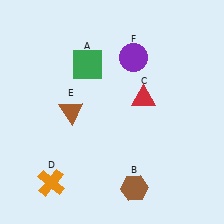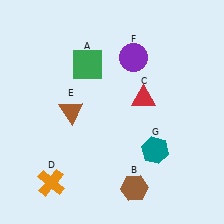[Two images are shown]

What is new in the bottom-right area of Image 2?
A teal hexagon (G) was added in the bottom-right area of Image 2.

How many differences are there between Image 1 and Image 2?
There is 1 difference between the two images.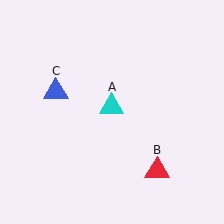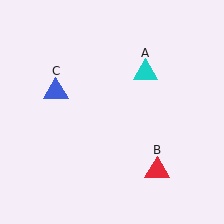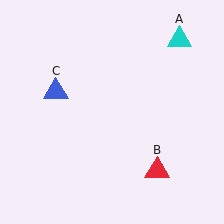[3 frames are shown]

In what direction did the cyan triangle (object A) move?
The cyan triangle (object A) moved up and to the right.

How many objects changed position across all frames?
1 object changed position: cyan triangle (object A).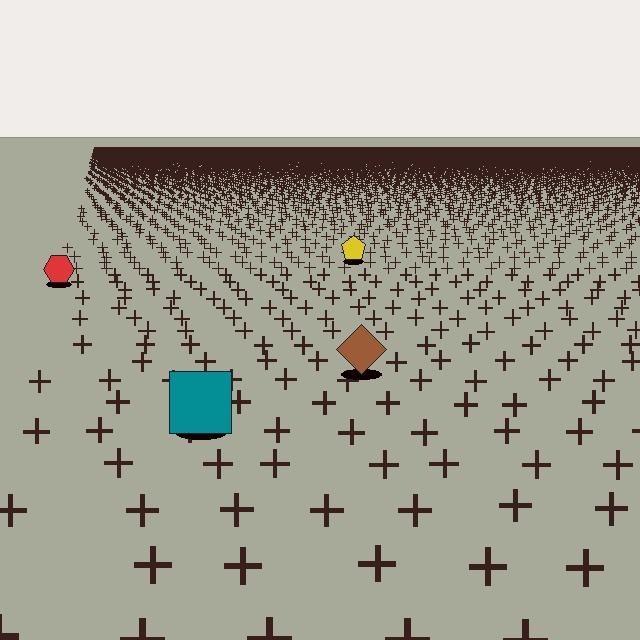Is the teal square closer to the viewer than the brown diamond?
Yes. The teal square is closer — you can tell from the texture gradient: the ground texture is coarser near it.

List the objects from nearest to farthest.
From nearest to farthest: the teal square, the brown diamond, the red hexagon, the yellow pentagon.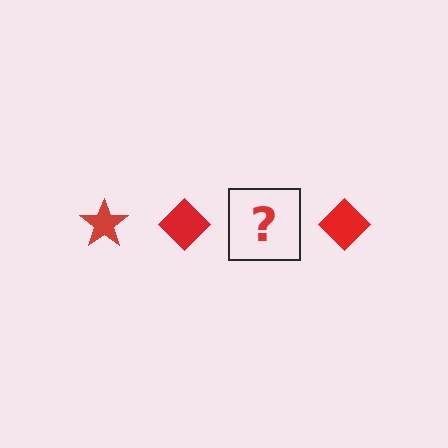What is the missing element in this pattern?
The missing element is a red star.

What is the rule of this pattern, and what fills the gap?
The rule is that the pattern cycles through star, diamond shapes in red. The gap should be filled with a red star.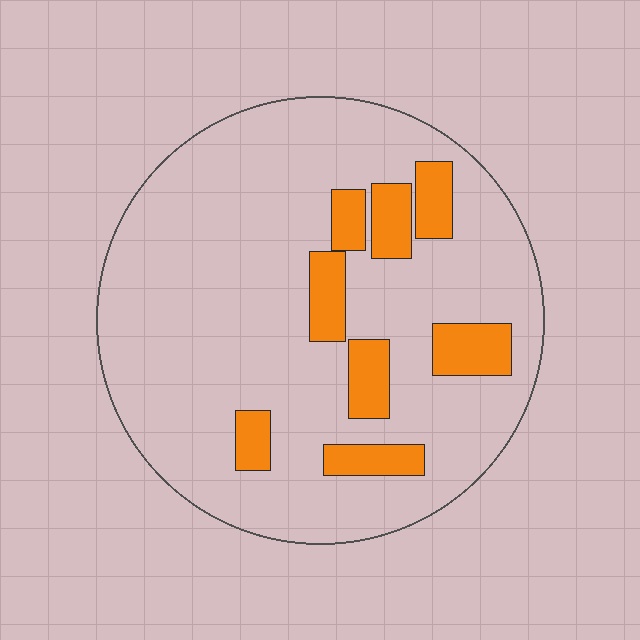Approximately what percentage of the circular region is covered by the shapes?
Approximately 15%.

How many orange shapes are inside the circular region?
8.